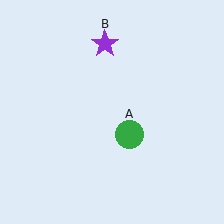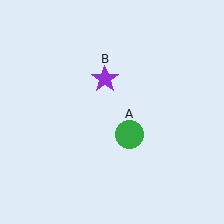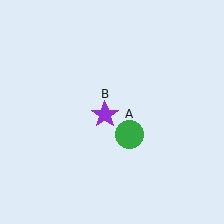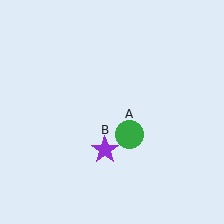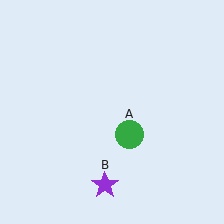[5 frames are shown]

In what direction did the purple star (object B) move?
The purple star (object B) moved down.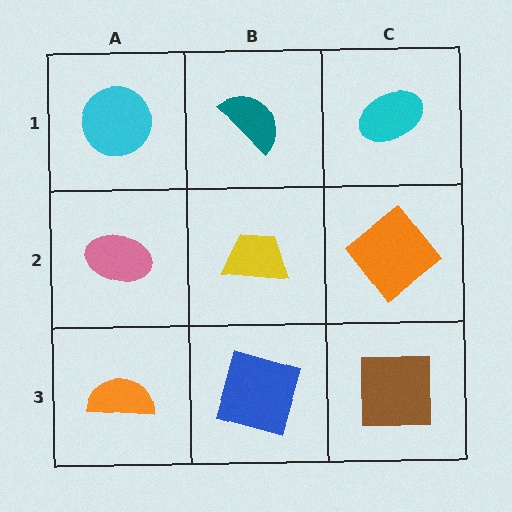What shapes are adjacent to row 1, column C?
An orange diamond (row 2, column C), a teal semicircle (row 1, column B).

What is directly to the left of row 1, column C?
A teal semicircle.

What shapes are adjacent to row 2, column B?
A teal semicircle (row 1, column B), a blue square (row 3, column B), a pink ellipse (row 2, column A), an orange diamond (row 2, column C).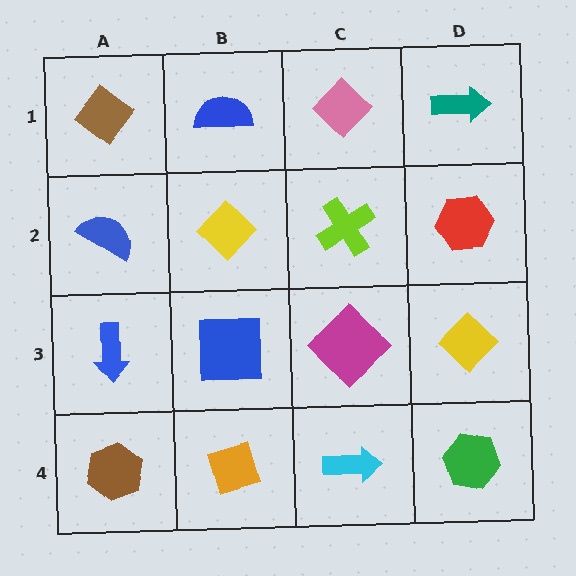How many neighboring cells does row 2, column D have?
3.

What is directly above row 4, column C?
A magenta diamond.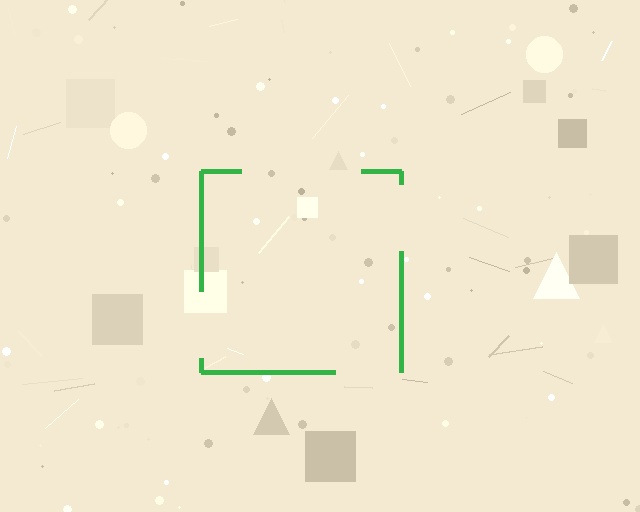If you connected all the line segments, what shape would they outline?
They would outline a square.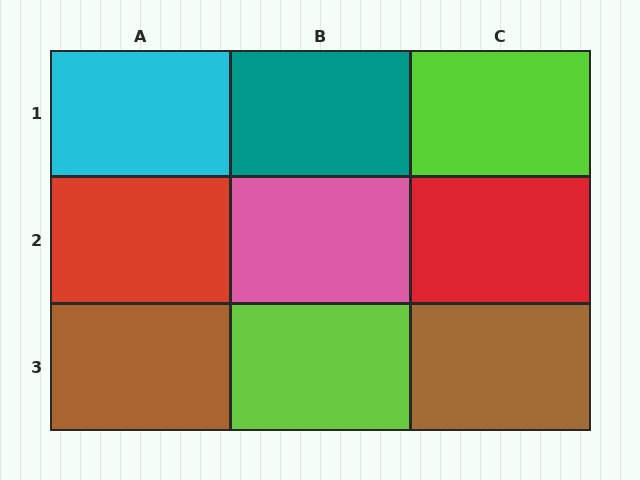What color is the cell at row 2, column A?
Red.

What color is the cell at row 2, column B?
Pink.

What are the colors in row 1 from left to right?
Cyan, teal, lime.